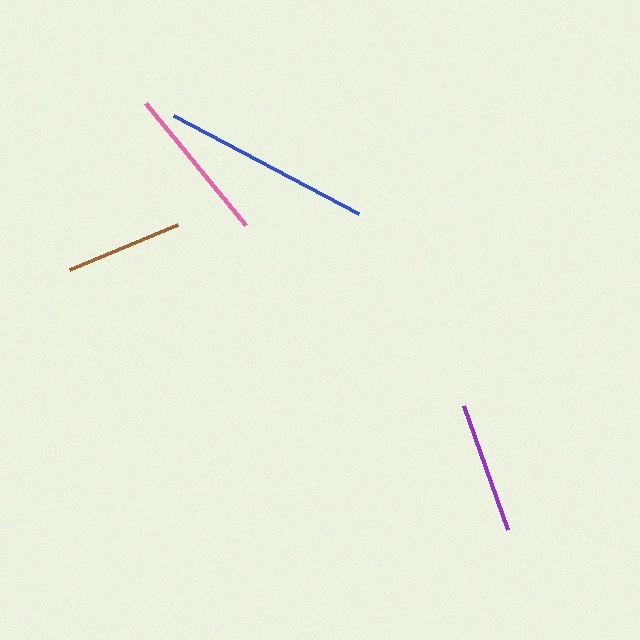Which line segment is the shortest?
The brown line is the shortest at approximately 117 pixels.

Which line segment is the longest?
The blue line is the longest at approximately 209 pixels.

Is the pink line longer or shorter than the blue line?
The blue line is longer than the pink line.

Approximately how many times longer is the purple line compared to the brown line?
The purple line is approximately 1.1 times the length of the brown line.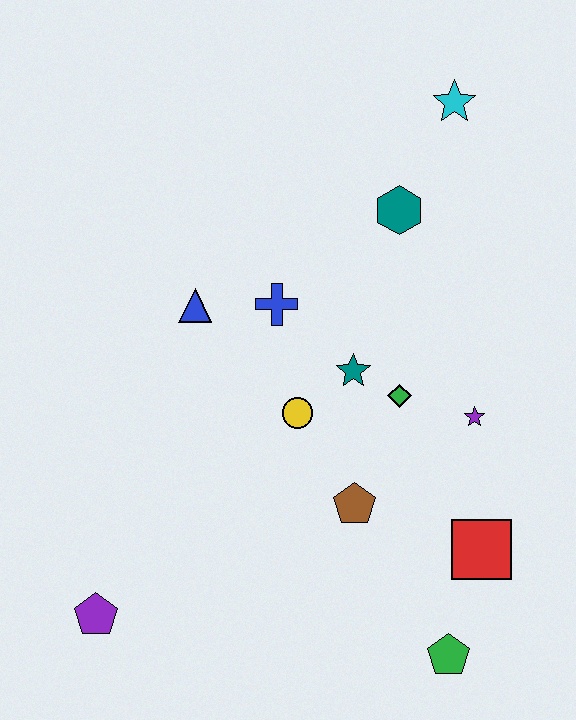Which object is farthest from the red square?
The cyan star is farthest from the red square.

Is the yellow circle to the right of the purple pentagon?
Yes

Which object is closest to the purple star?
The green diamond is closest to the purple star.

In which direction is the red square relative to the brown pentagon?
The red square is to the right of the brown pentagon.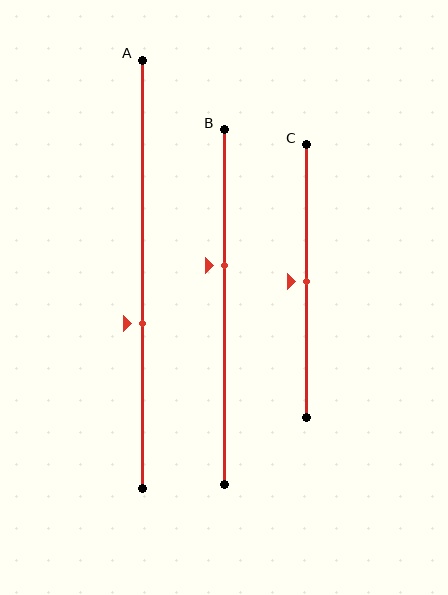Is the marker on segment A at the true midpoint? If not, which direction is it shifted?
No, the marker on segment A is shifted downward by about 11% of the segment length.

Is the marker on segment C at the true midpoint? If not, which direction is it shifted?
Yes, the marker on segment C is at the true midpoint.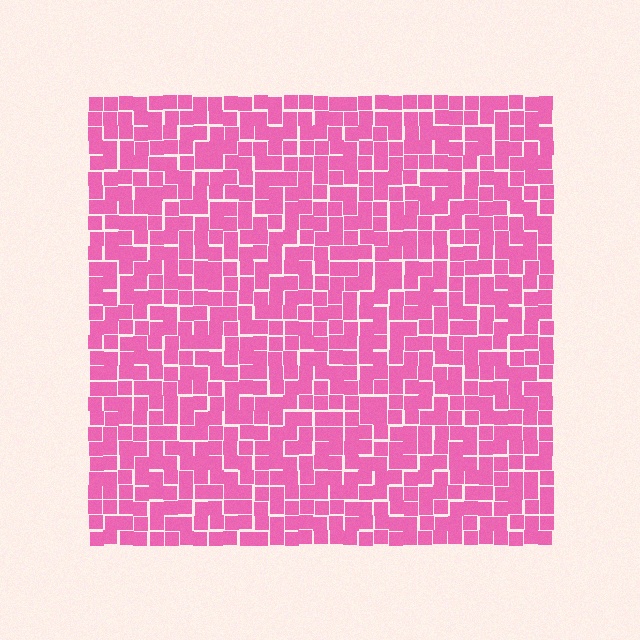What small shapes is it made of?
It is made of small squares.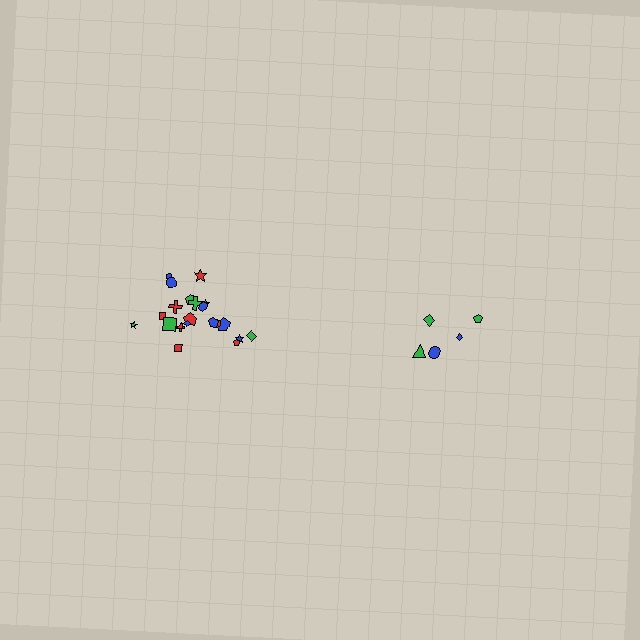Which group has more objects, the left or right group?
The left group.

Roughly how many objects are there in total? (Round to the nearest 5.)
Roughly 25 objects in total.